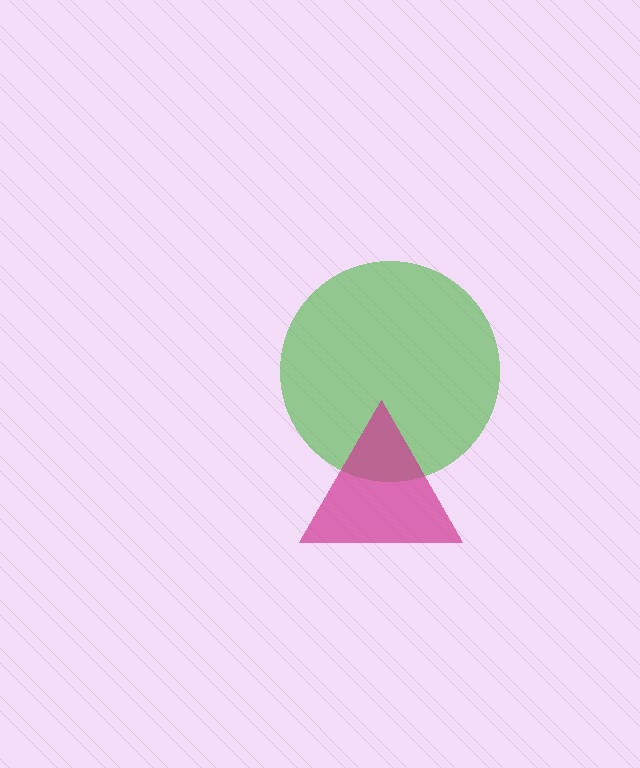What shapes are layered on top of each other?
The layered shapes are: a green circle, a magenta triangle.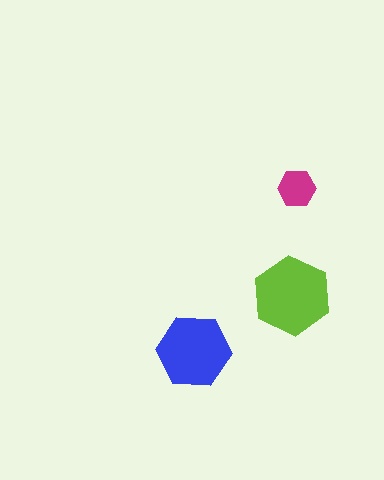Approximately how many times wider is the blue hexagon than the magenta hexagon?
About 2 times wider.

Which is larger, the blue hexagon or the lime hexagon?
The lime one.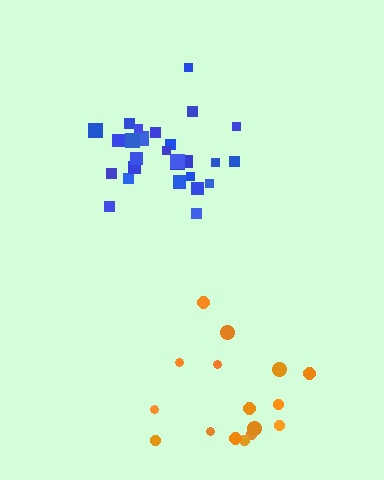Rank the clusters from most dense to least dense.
blue, orange.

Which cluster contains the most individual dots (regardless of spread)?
Blue (30).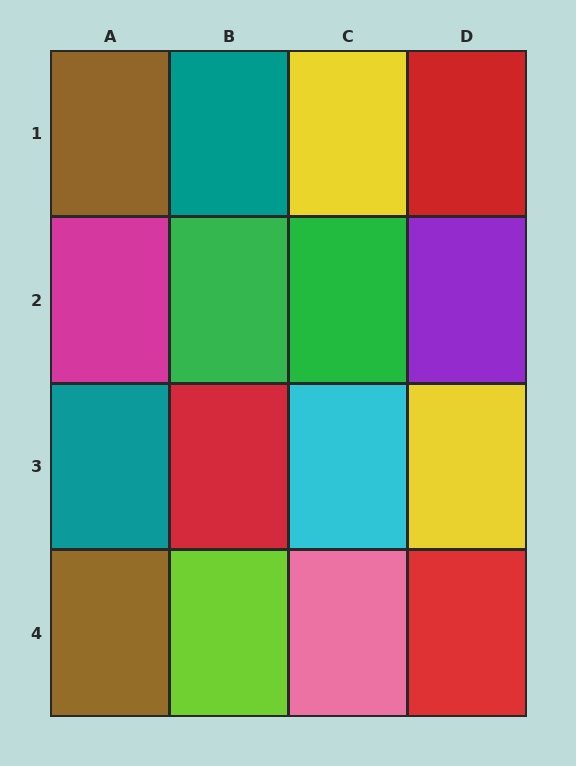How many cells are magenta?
1 cell is magenta.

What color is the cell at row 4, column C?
Pink.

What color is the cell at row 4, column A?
Brown.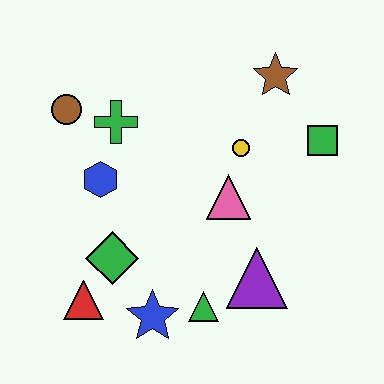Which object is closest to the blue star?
The green triangle is closest to the blue star.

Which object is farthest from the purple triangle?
The brown circle is farthest from the purple triangle.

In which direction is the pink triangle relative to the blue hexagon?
The pink triangle is to the right of the blue hexagon.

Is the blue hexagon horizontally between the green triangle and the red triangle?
Yes